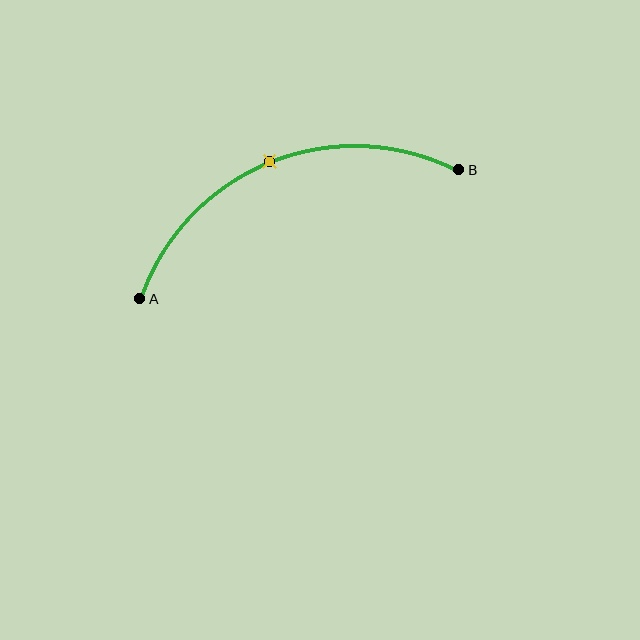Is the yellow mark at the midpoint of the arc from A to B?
Yes. The yellow mark lies on the arc at equal arc-length from both A and B — it is the arc midpoint.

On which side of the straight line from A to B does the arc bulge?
The arc bulges above the straight line connecting A and B.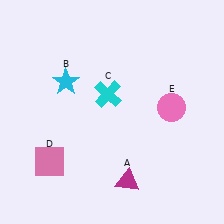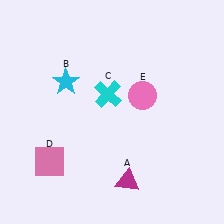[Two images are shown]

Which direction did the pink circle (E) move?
The pink circle (E) moved left.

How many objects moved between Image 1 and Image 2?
1 object moved between the two images.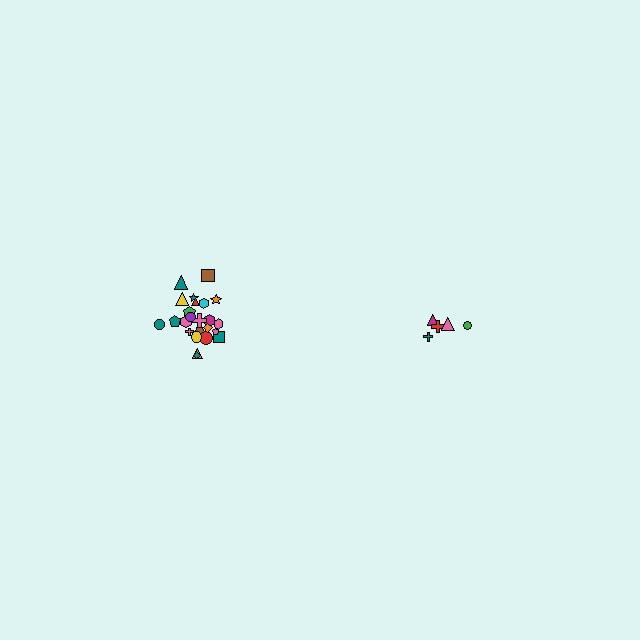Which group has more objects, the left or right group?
The left group.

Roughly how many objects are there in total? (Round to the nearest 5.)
Roughly 30 objects in total.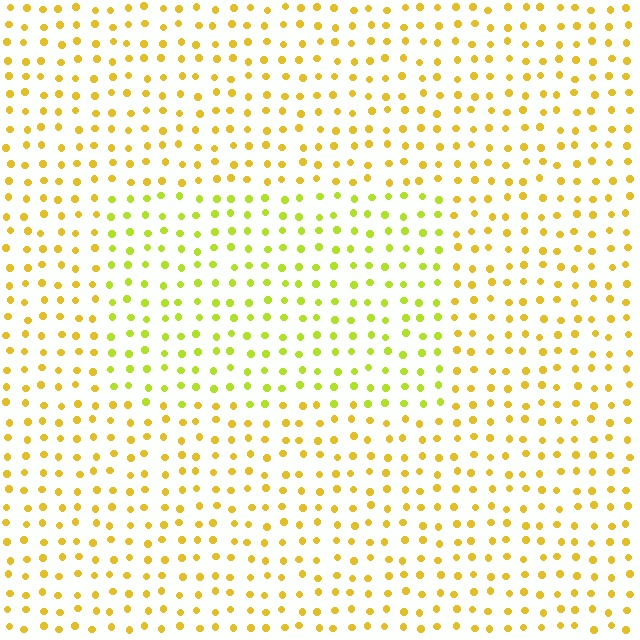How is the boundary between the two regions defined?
The boundary is defined purely by a slight shift in hue (about 28 degrees). Spacing, size, and orientation are identical on both sides.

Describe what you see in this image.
The image is filled with small yellow elements in a uniform arrangement. A rectangle-shaped region is visible where the elements are tinted to a slightly different hue, forming a subtle color boundary.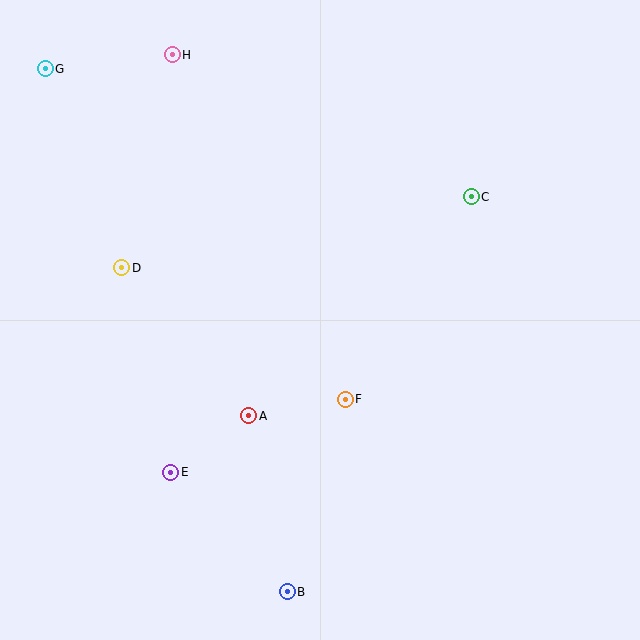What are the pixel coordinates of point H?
Point H is at (172, 55).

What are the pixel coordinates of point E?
Point E is at (171, 472).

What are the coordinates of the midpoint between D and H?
The midpoint between D and H is at (147, 161).